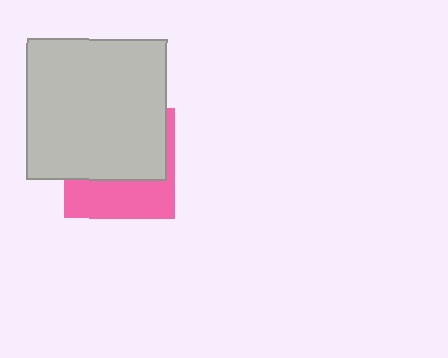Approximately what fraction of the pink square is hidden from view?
Roughly 61% of the pink square is hidden behind the light gray square.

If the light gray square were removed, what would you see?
You would see the complete pink square.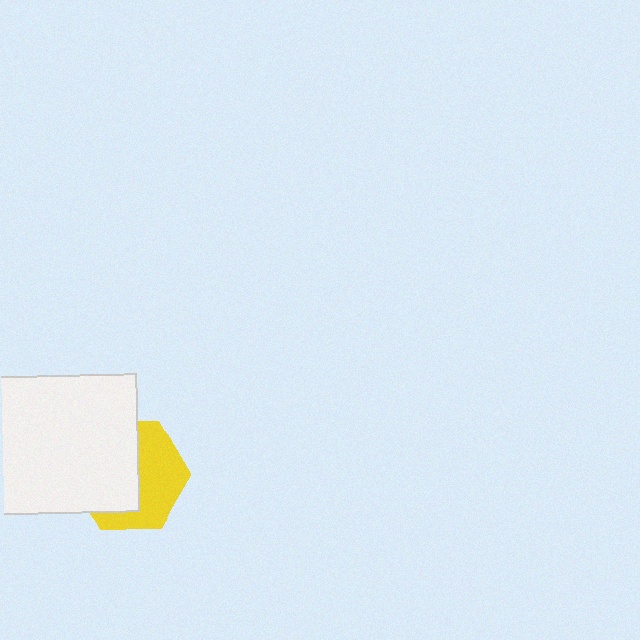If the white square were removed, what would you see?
You would see the complete yellow hexagon.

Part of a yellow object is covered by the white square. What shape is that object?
It is a hexagon.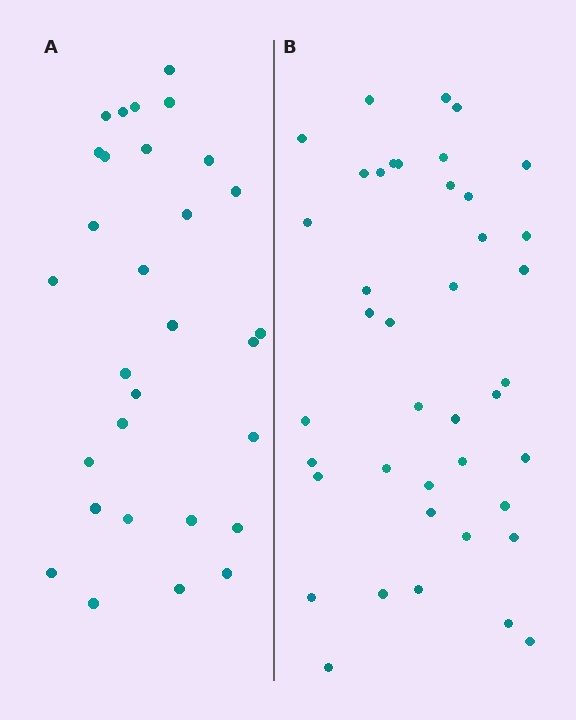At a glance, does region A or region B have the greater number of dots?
Region B (the right region) has more dots.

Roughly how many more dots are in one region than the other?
Region B has roughly 12 or so more dots than region A.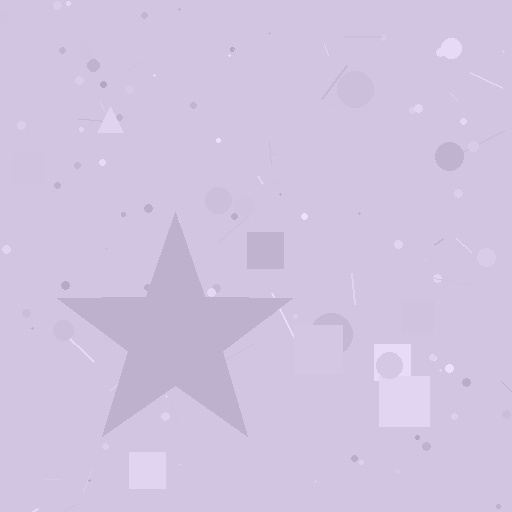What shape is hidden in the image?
A star is hidden in the image.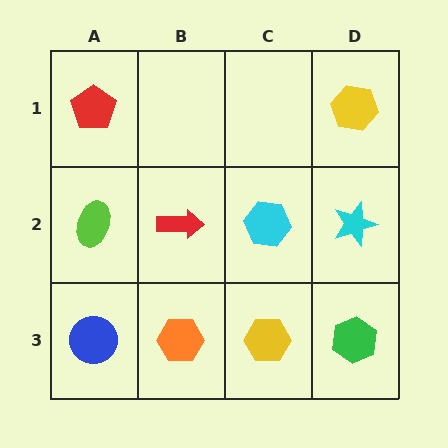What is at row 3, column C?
A yellow hexagon.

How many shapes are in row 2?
4 shapes.